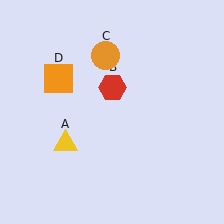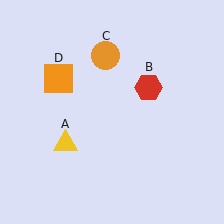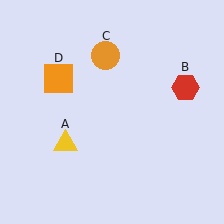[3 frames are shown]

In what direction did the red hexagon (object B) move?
The red hexagon (object B) moved right.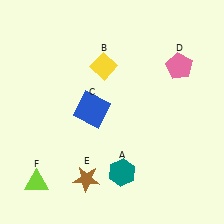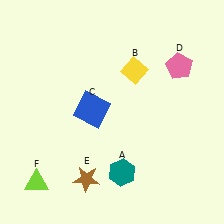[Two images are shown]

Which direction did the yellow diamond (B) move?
The yellow diamond (B) moved right.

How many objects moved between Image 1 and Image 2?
1 object moved between the two images.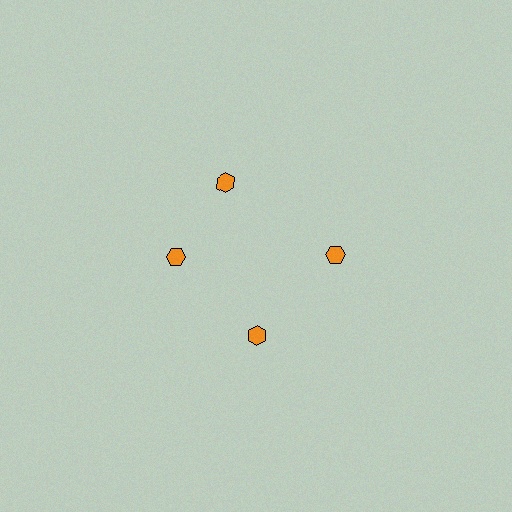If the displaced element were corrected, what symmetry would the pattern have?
It would have 4-fold rotational symmetry — the pattern would map onto itself every 90 degrees.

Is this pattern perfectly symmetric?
No. The 4 orange hexagons are arranged in a ring, but one element near the 12 o'clock position is rotated out of alignment along the ring, breaking the 4-fold rotational symmetry.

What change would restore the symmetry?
The symmetry would be restored by rotating it back into even spacing with its neighbors so that all 4 hexagons sit at equal angles and equal distance from the center.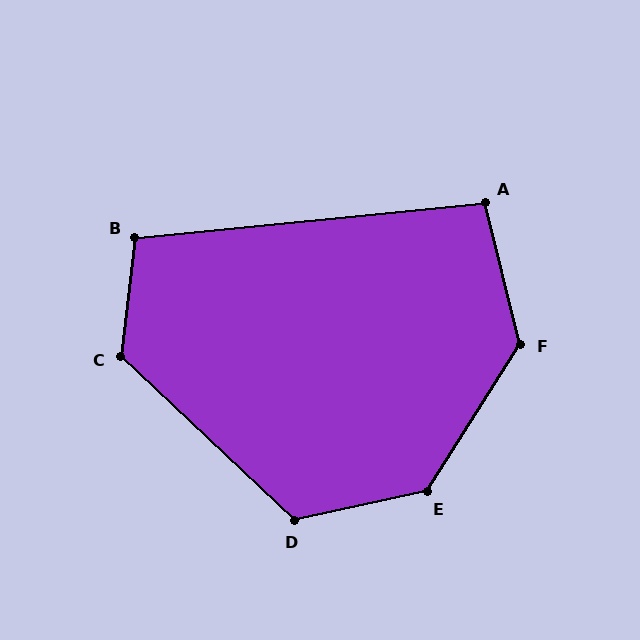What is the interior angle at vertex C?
Approximately 127 degrees (obtuse).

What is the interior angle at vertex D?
Approximately 124 degrees (obtuse).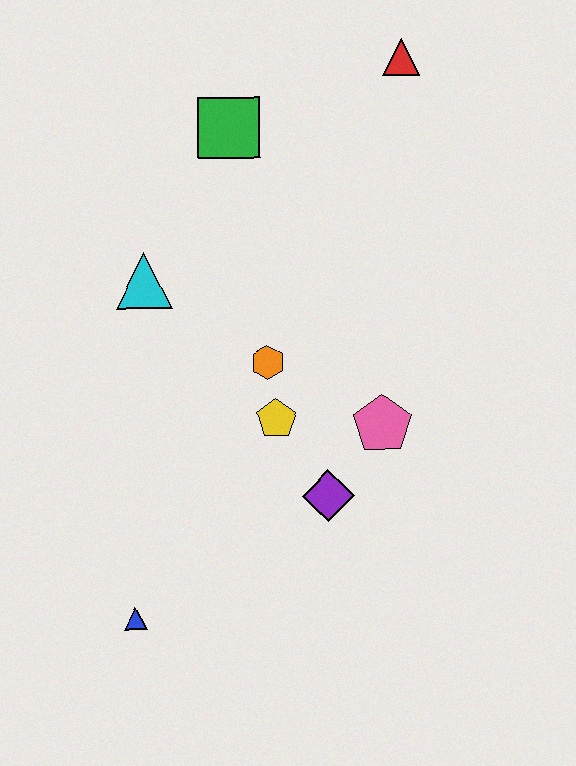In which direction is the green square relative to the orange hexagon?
The green square is above the orange hexagon.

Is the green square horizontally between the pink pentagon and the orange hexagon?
No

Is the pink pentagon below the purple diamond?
No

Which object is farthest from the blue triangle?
The red triangle is farthest from the blue triangle.